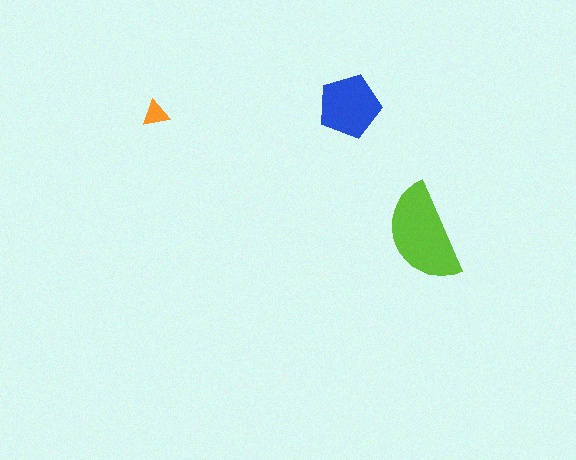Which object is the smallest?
The orange triangle.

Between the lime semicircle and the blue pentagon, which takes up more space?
The lime semicircle.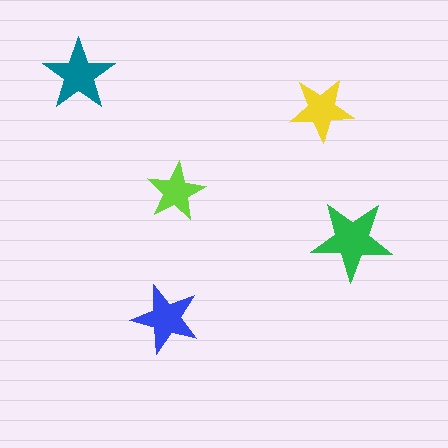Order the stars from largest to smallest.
the green one, the teal one, the blue one, the yellow one, the lime one.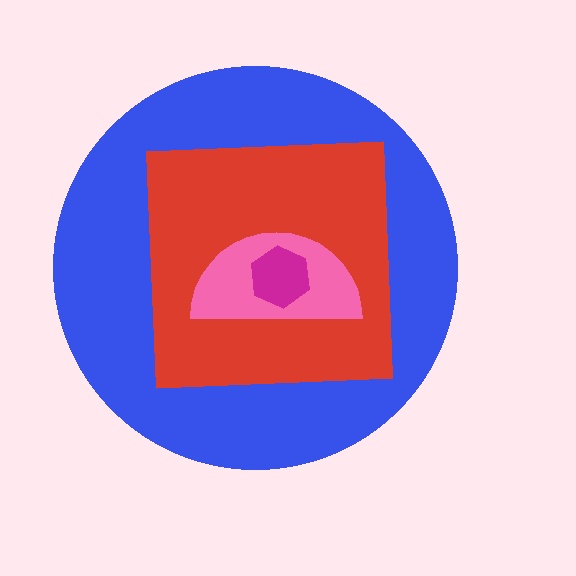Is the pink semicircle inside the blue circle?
Yes.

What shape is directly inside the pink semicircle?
The magenta hexagon.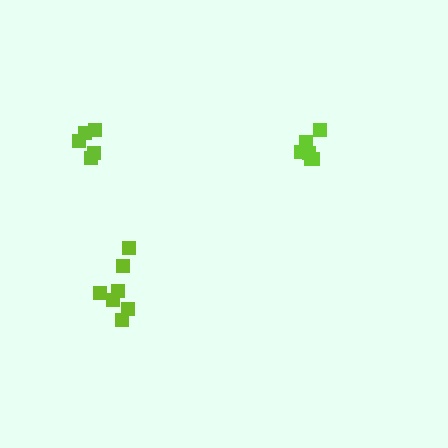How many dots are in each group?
Group 1: 7 dots, Group 2: 6 dots, Group 3: 5 dots (18 total).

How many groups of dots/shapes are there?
There are 3 groups.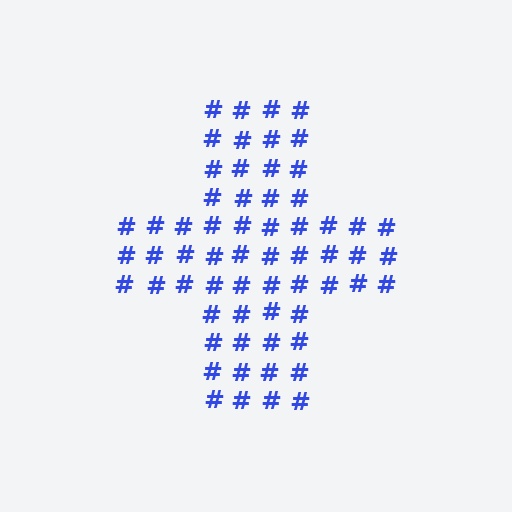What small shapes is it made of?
It is made of small hash symbols.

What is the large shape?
The large shape is a cross.